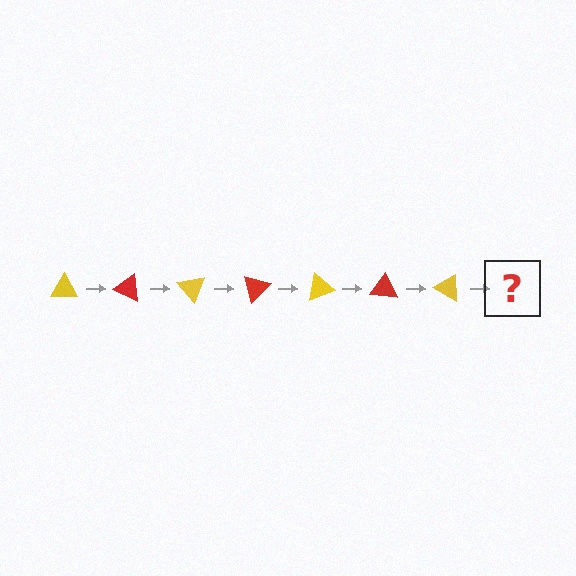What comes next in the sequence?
The next element should be a red triangle, rotated 175 degrees from the start.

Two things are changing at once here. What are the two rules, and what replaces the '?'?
The two rules are that it rotates 25 degrees each step and the color cycles through yellow and red. The '?' should be a red triangle, rotated 175 degrees from the start.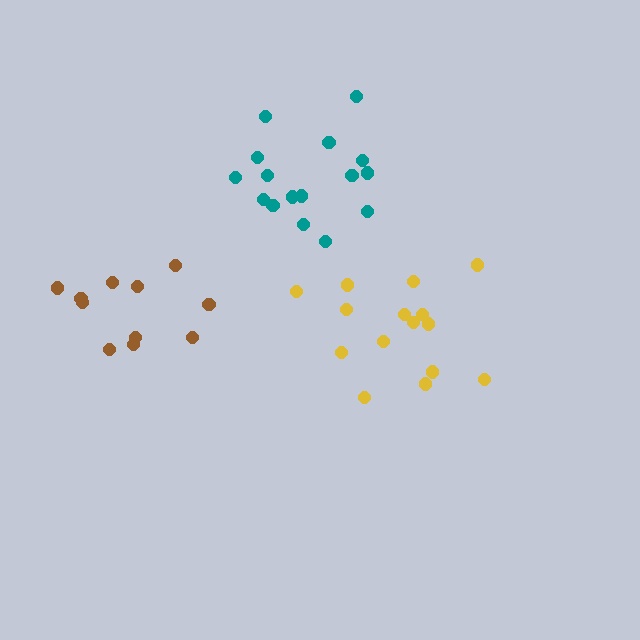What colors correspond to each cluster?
The clusters are colored: brown, yellow, teal.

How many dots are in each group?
Group 1: 11 dots, Group 2: 15 dots, Group 3: 16 dots (42 total).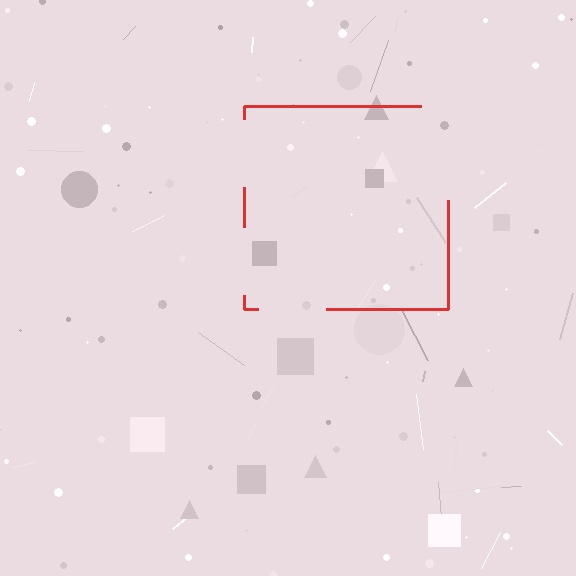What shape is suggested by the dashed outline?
The dashed outline suggests a square.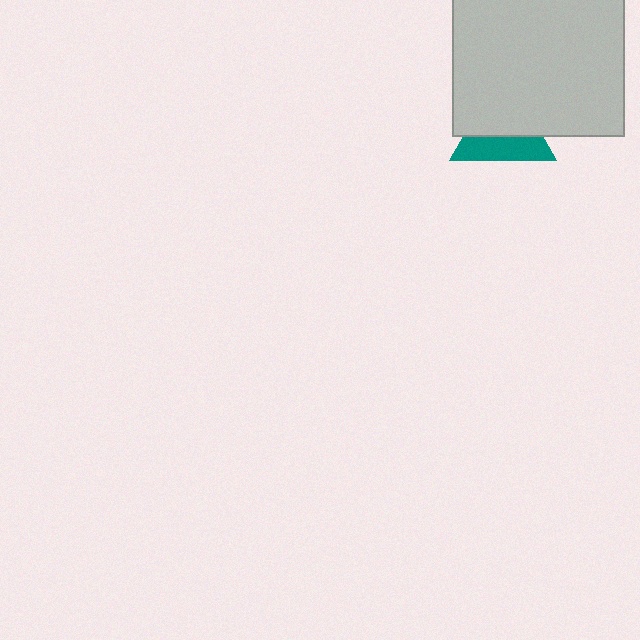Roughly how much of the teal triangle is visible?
A small part of it is visible (roughly 44%).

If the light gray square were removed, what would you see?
You would see the complete teal triangle.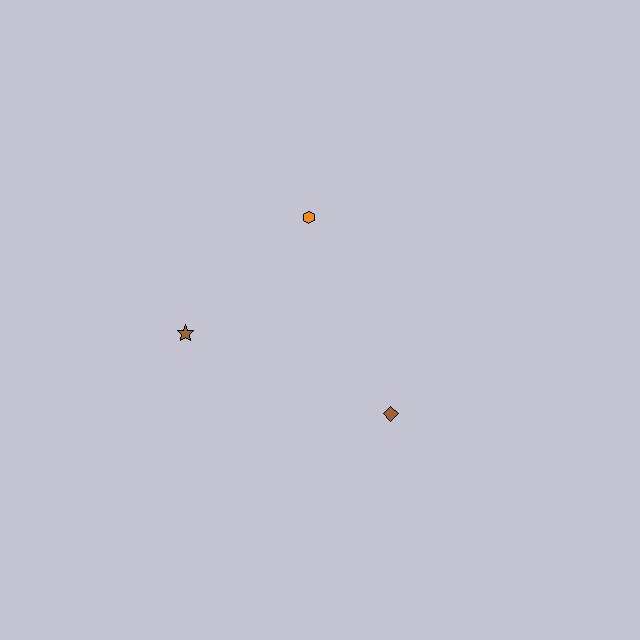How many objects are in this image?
There are 3 objects.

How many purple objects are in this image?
There are no purple objects.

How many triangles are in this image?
There are no triangles.